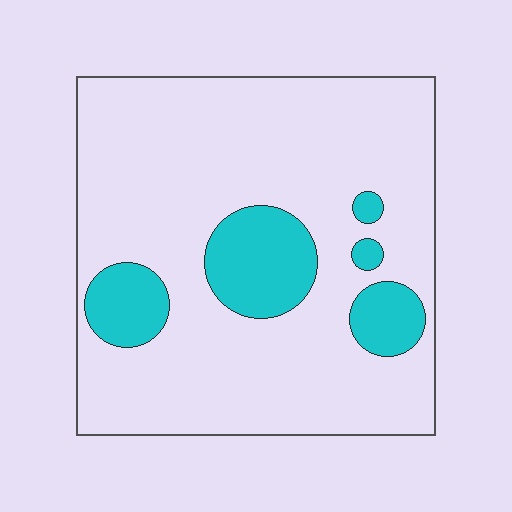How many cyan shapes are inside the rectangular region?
5.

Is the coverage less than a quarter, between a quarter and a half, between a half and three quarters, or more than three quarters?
Less than a quarter.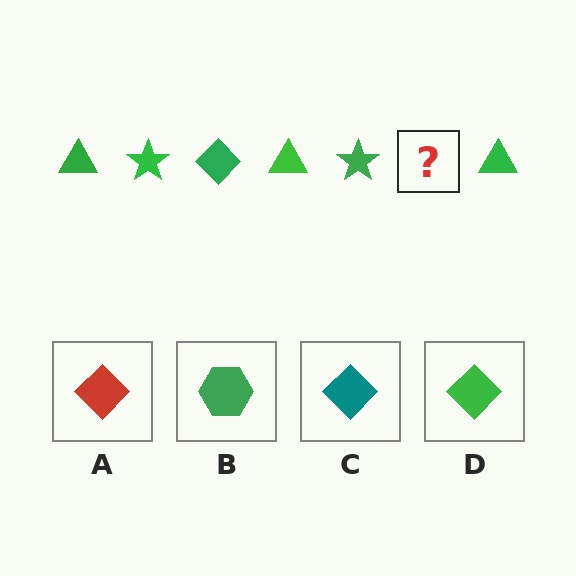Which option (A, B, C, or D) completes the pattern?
D.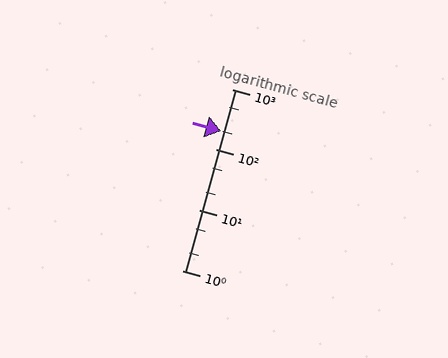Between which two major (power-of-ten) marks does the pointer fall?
The pointer is between 100 and 1000.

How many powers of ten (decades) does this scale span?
The scale spans 3 decades, from 1 to 1000.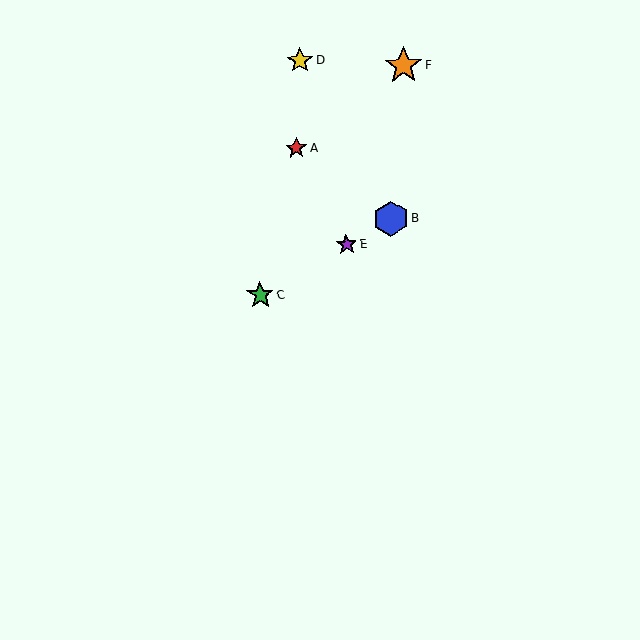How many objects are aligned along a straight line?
3 objects (B, C, E) are aligned along a straight line.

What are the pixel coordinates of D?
Object D is at (300, 61).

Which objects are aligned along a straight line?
Objects B, C, E are aligned along a straight line.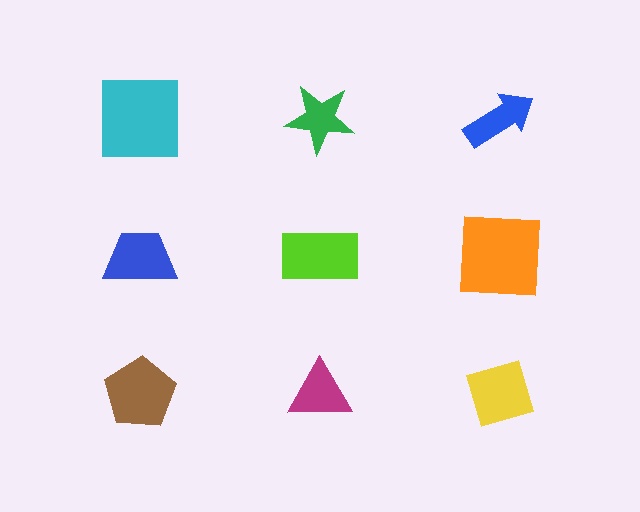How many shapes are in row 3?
3 shapes.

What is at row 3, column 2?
A magenta triangle.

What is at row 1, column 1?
A cyan square.